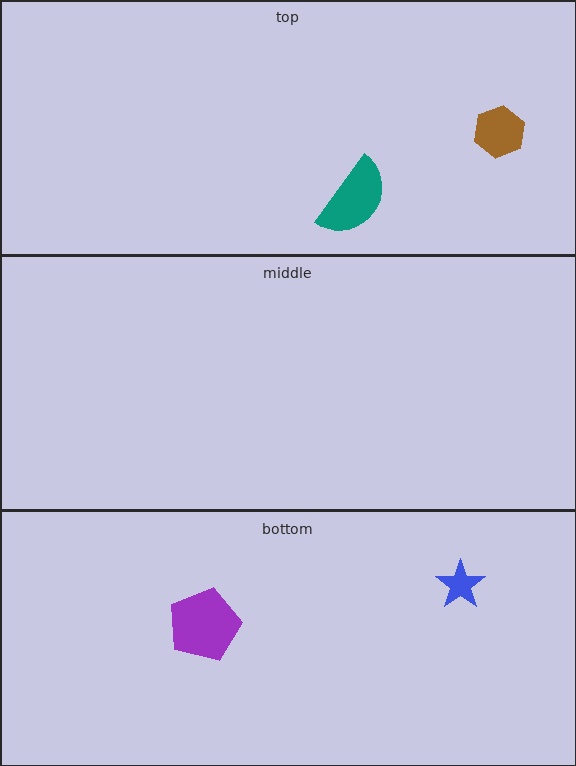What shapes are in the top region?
The teal semicircle, the brown hexagon.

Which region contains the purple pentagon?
The bottom region.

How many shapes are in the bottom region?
2.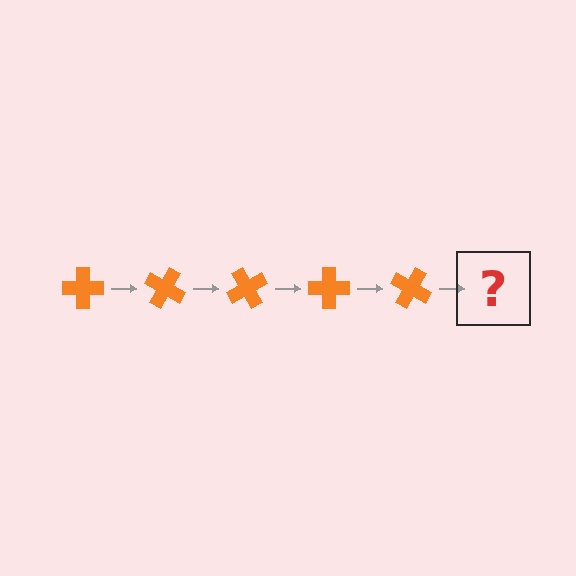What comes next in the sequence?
The next element should be an orange cross rotated 150 degrees.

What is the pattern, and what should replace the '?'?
The pattern is that the cross rotates 30 degrees each step. The '?' should be an orange cross rotated 150 degrees.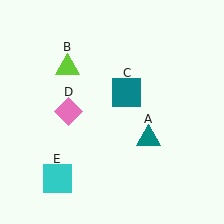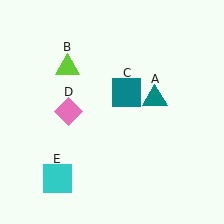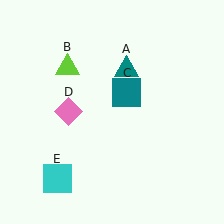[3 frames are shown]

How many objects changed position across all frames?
1 object changed position: teal triangle (object A).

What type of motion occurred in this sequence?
The teal triangle (object A) rotated counterclockwise around the center of the scene.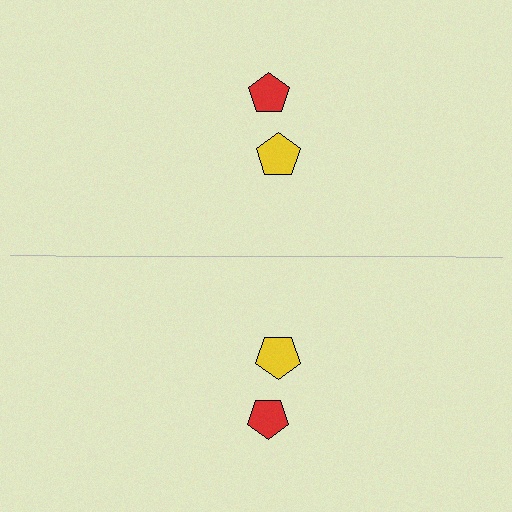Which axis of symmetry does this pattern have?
The pattern has a horizontal axis of symmetry running through the center of the image.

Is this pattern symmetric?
Yes, this pattern has bilateral (reflection) symmetry.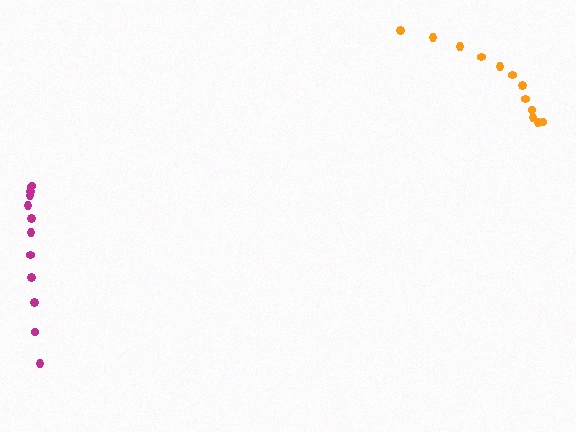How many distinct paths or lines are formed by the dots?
There are 2 distinct paths.